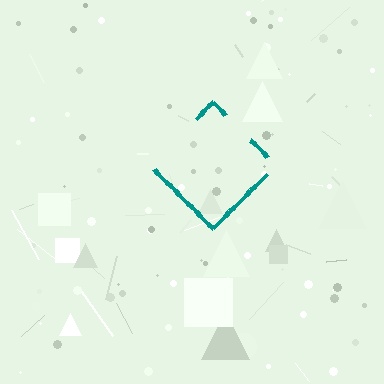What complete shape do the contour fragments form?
The contour fragments form a diamond.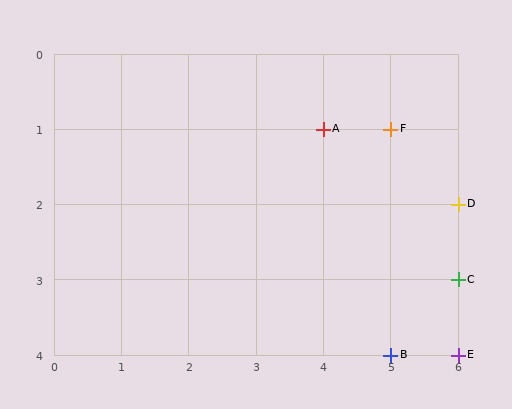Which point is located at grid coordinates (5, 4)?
Point B is at (5, 4).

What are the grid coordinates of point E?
Point E is at grid coordinates (6, 4).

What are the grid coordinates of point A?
Point A is at grid coordinates (4, 1).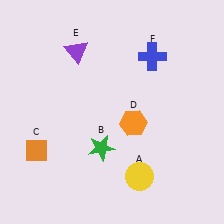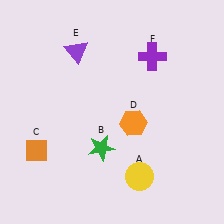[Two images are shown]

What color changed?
The cross (F) changed from blue in Image 1 to purple in Image 2.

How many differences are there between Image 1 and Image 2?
There is 1 difference between the two images.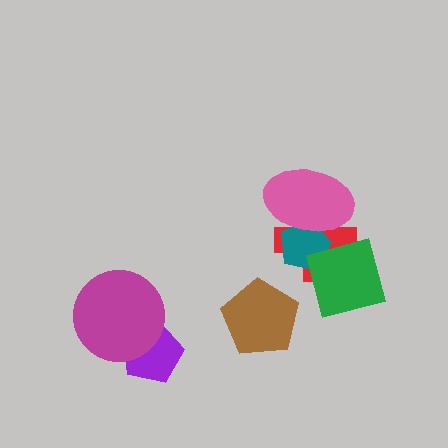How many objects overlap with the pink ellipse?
2 objects overlap with the pink ellipse.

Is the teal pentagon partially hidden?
Yes, it is partially covered by another shape.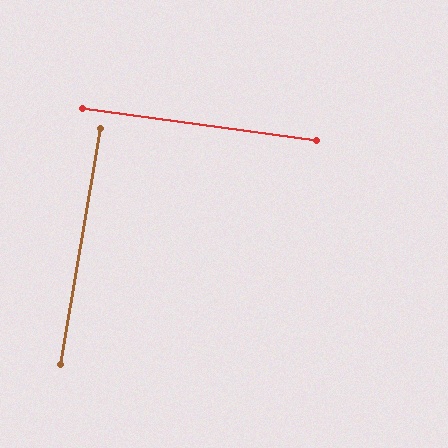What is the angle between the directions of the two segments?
Approximately 88 degrees.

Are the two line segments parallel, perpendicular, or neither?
Perpendicular — they meet at approximately 88°.